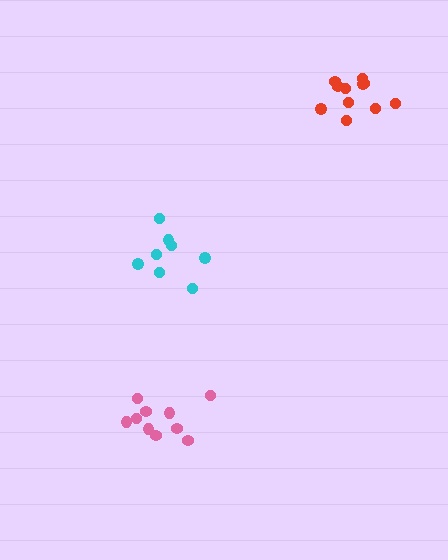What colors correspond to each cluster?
The clusters are colored: red, cyan, pink.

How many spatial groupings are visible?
There are 3 spatial groupings.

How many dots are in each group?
Group 1: 11 dots, Group 2: 8 dots, Group 3: 10 dots (29 total).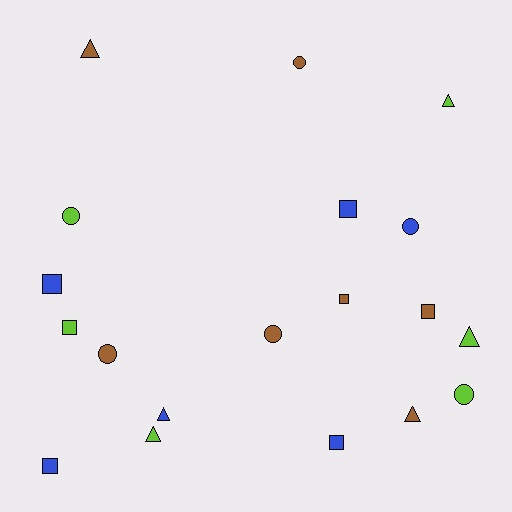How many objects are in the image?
There are 19 objects.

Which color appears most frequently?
Brown, with 7 objects.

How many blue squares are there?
There are 4 blue squares.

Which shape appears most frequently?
Square, with 7 objects.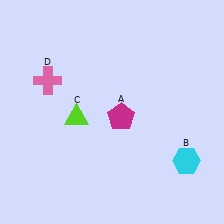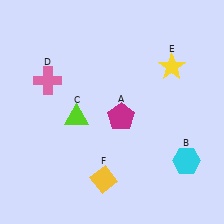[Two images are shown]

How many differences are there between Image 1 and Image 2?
There are 2 differences between the two images.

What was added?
A yellow star (E), a yellow diamond (F) were added in Image 2.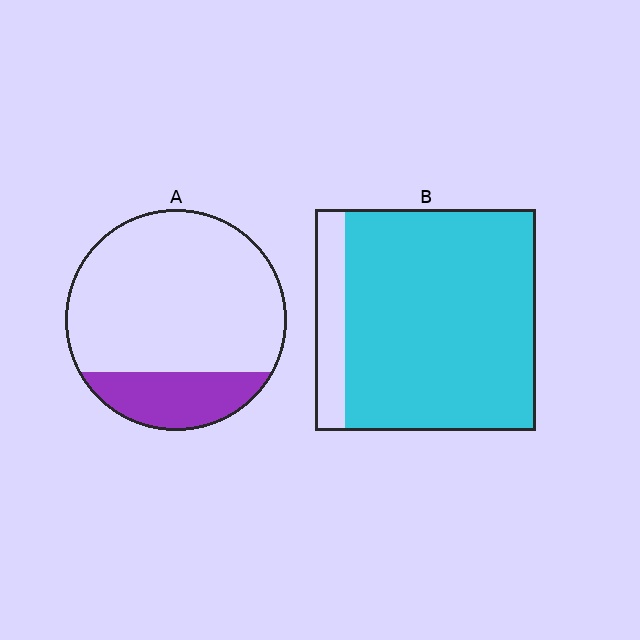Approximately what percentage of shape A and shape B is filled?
A is approximately 20% and B is approximately 85%.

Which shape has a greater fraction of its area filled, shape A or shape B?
Shape B.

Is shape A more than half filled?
No.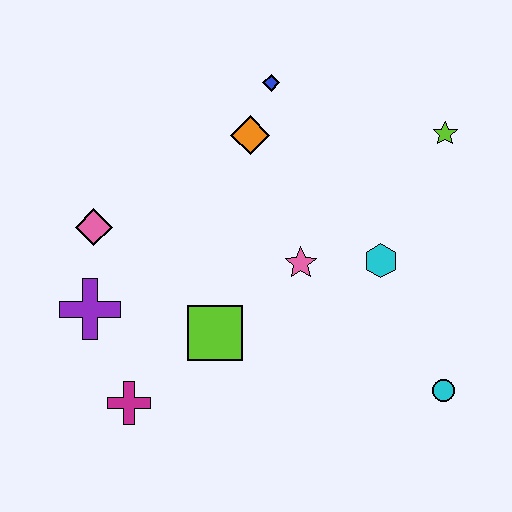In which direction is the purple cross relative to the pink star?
The purple cross is to the left of the pink star.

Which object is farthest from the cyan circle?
The pink diamond is farthest from the cyan circle.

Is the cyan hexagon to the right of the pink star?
Yes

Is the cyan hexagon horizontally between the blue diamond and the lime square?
No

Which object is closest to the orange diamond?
The blue diamond is closest to the orange diamond.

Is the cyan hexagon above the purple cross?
Yes